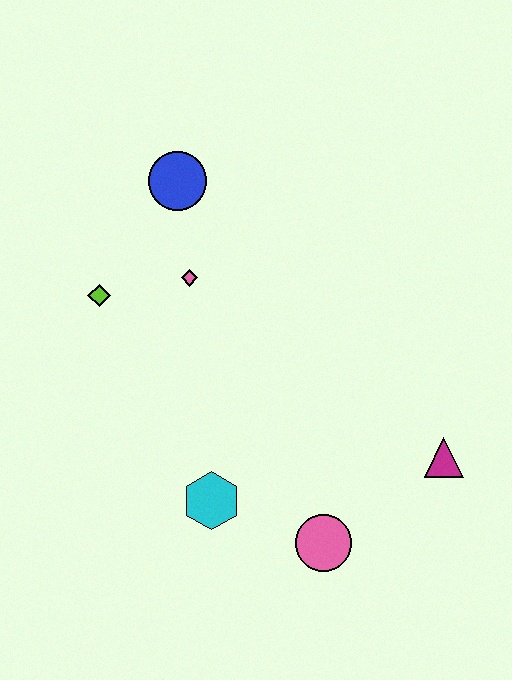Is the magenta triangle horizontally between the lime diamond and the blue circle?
No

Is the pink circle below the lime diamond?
Yes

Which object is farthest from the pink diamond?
The magenta triangle is farthest from the pink diamond.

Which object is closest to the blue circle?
The pink diamond is closest to the blue circle.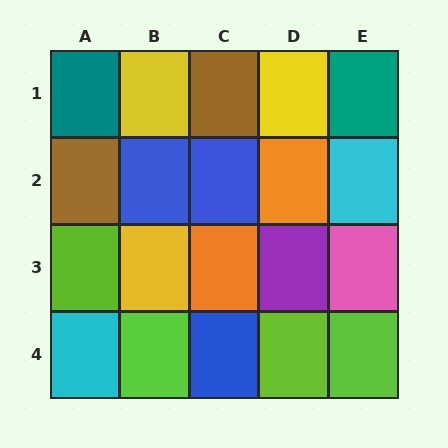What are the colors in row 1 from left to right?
Teal, yellow, brown, yellow, teal.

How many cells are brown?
2 cells are brown.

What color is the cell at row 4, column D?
Lime.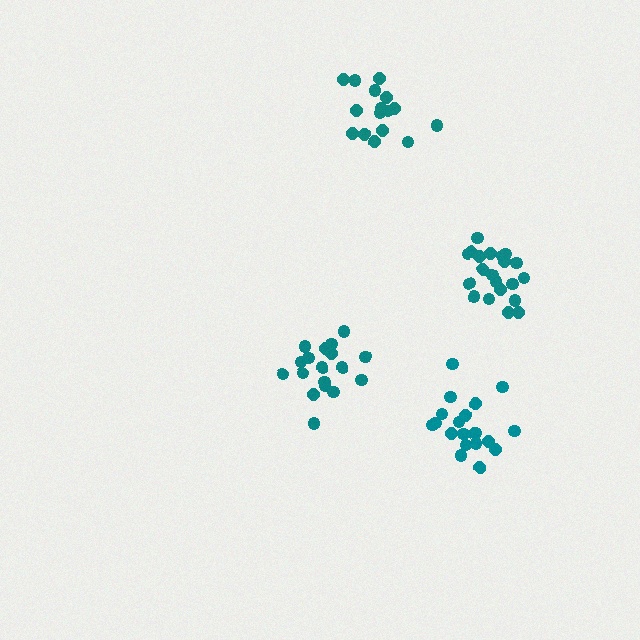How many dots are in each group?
Group 1: 20 dots, Group 2: 18 dots, Group 3: 16 dots, Group 4: 21 dots (75 total).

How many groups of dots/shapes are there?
There are 4 groups.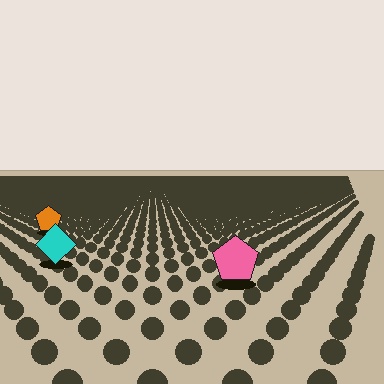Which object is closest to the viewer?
The pink pentagon is closest. The texture marks near it are larger and more spread out.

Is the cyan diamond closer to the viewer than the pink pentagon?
No. The pink pentagon is closer — you can tell from the texture gradient: the ground texture is coarser near it.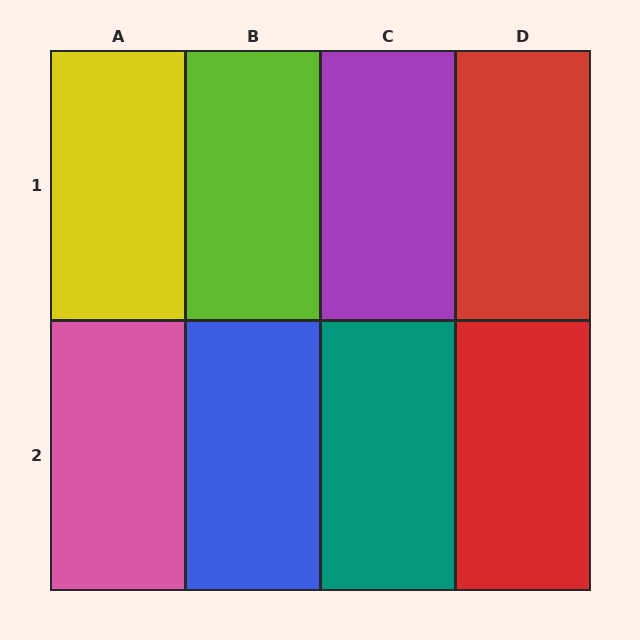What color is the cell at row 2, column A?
Pink.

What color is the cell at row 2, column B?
Blue.